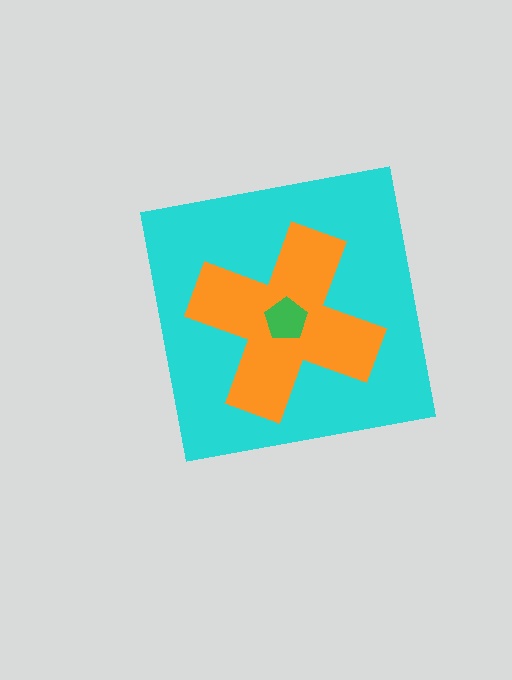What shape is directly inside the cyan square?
The orange cross.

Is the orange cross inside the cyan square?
Yes.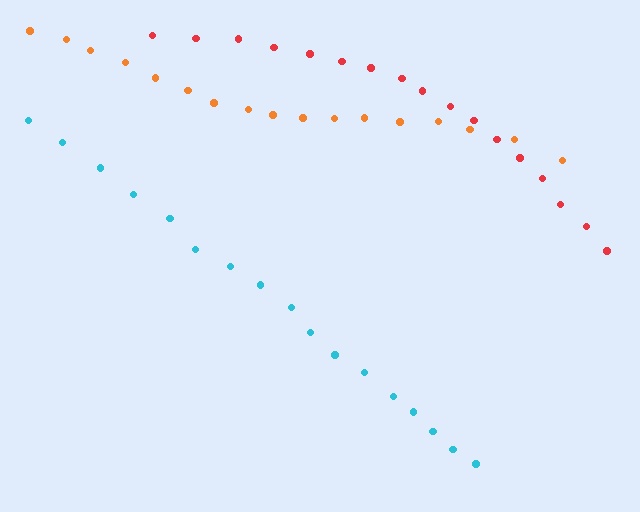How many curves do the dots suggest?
There are 3 distinct paths.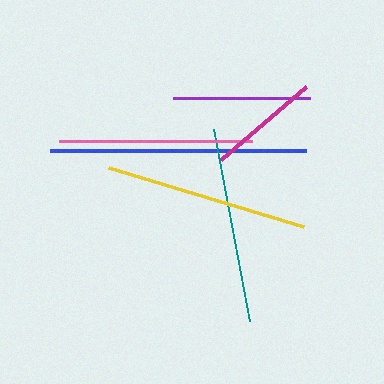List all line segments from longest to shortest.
From longest to shortest: blue, yellow, teal, pink, purple, magenta.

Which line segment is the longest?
The blue line is the longest at approximately 255 pixels.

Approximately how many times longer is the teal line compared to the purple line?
The teal line is approximately 1.4 times the length of the purple line.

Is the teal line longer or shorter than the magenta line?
The teal line is longer than the magenta line.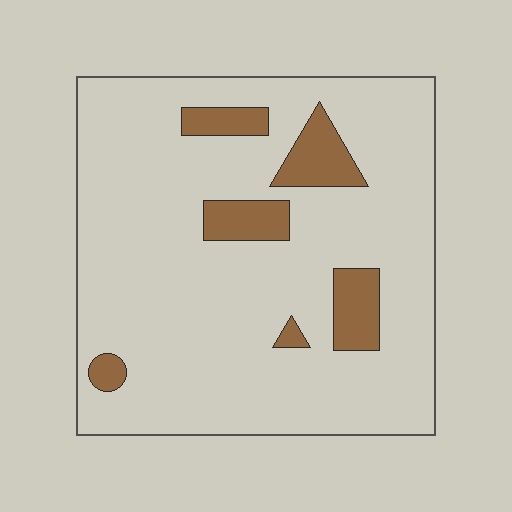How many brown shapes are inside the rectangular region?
6.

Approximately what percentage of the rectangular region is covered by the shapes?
Approximately 15%.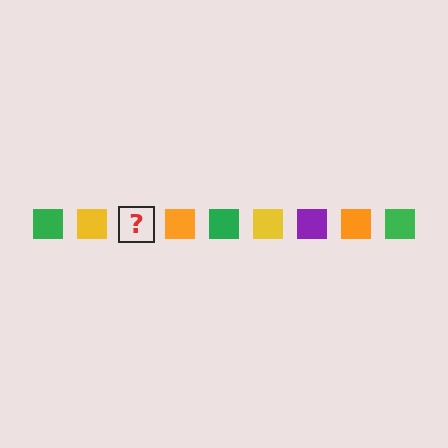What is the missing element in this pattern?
The missing element is a purple square.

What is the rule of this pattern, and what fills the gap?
The rule is that the pattern cycles through green, yellow, purple, orange squares. The gap should be filled with a purple square.